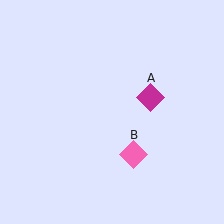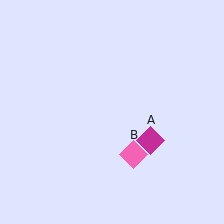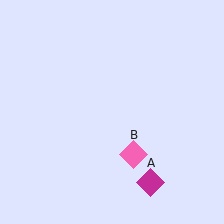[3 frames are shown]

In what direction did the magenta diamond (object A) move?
The magenta diamond (object A) moved down.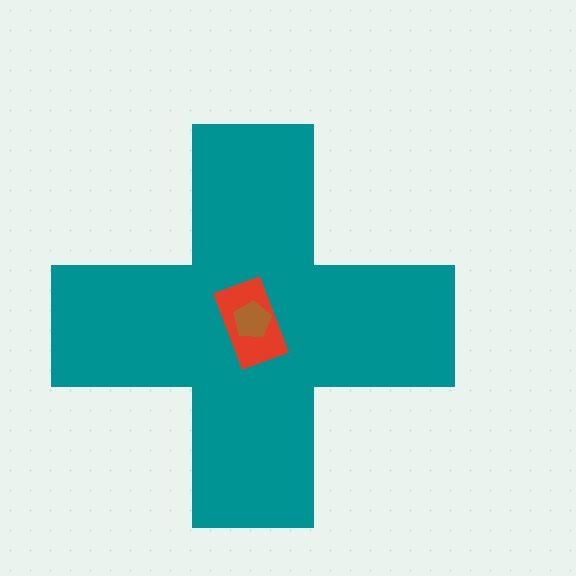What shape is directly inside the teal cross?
The red rectangle.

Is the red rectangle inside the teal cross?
Yes.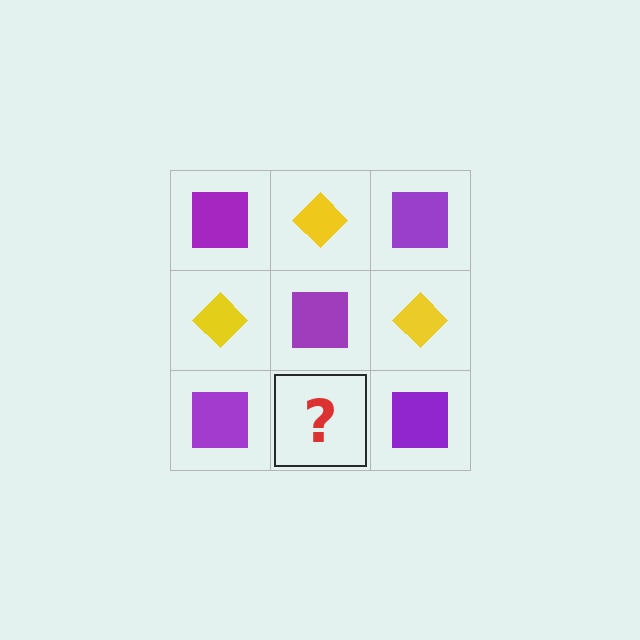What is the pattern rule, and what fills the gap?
The rule is that it alternates purple square and yellow diamond in a checkerboard pattern. The gap should be filled with a yellow diamond.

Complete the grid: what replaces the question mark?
The question mark should be replaced with a yellow diamond.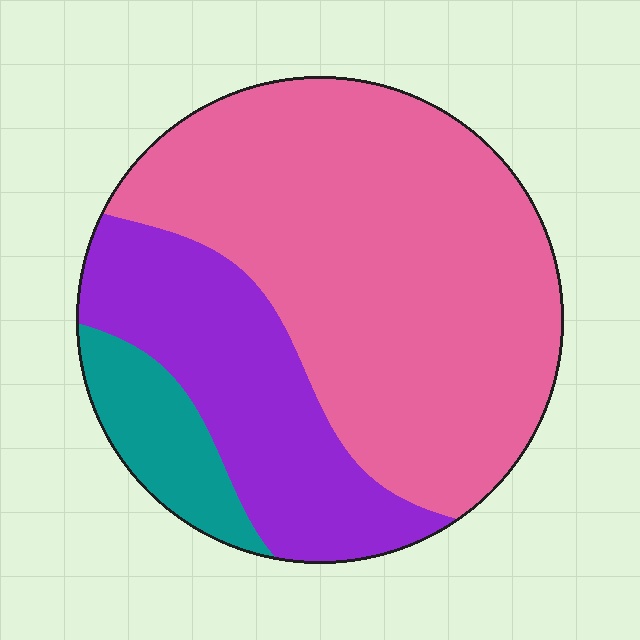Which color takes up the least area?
Teal, at roughly 10%.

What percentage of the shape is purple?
Purple covers roughly 25% of the shape.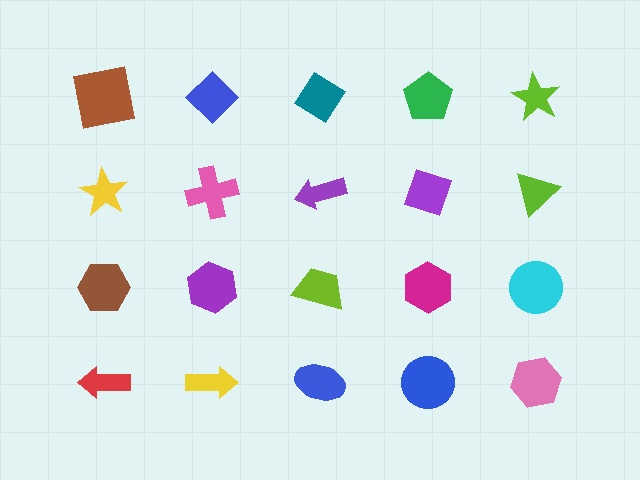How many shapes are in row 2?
5 shapes.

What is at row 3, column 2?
A purple hexagon.